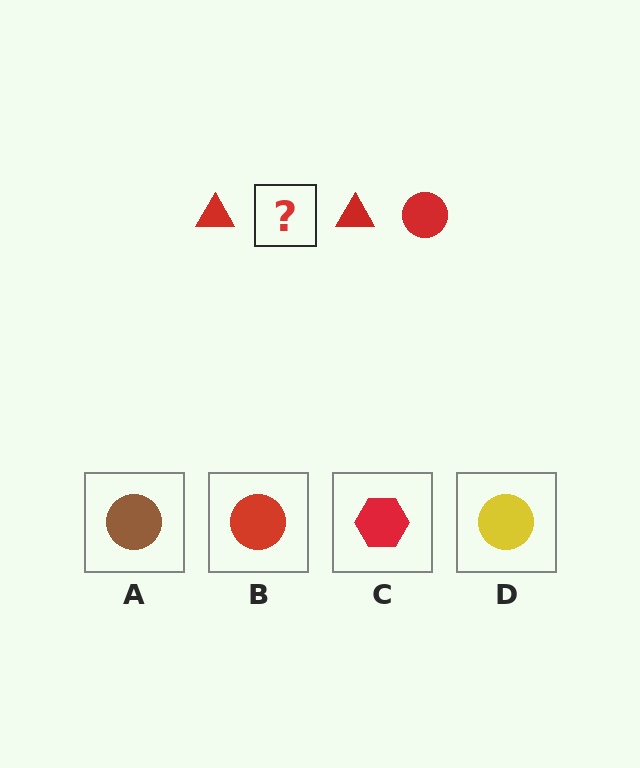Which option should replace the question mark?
Option B.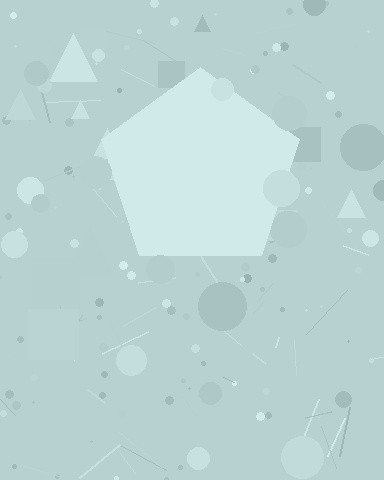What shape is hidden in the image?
A pentagon is hidden in the image.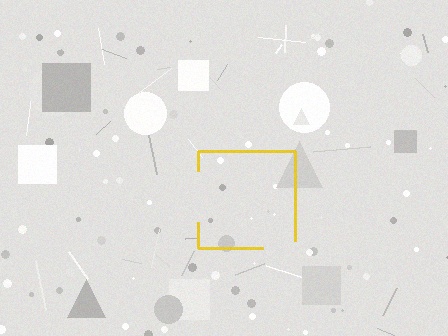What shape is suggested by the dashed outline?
The dashed outline suggests a square.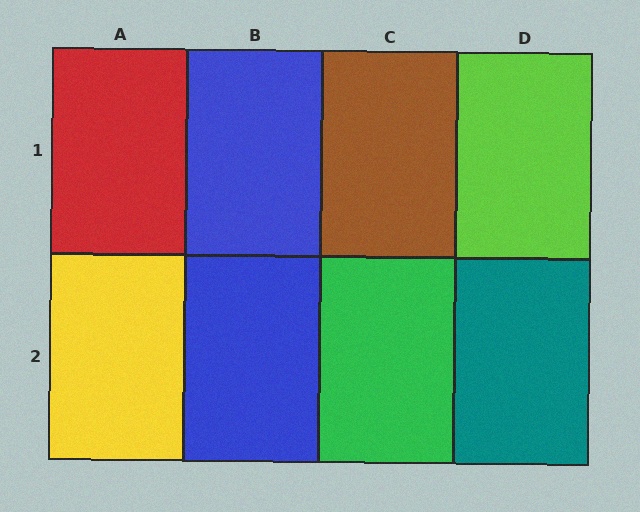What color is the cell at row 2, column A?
Yellow.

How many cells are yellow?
1 cell is yellow.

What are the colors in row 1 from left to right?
Red, blue, brown, lime.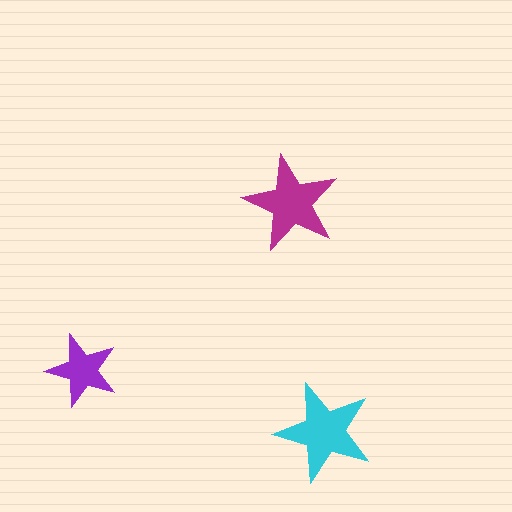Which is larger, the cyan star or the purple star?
The cyan one.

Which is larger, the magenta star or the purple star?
The magenta one.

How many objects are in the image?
There are 3 objects in the image.